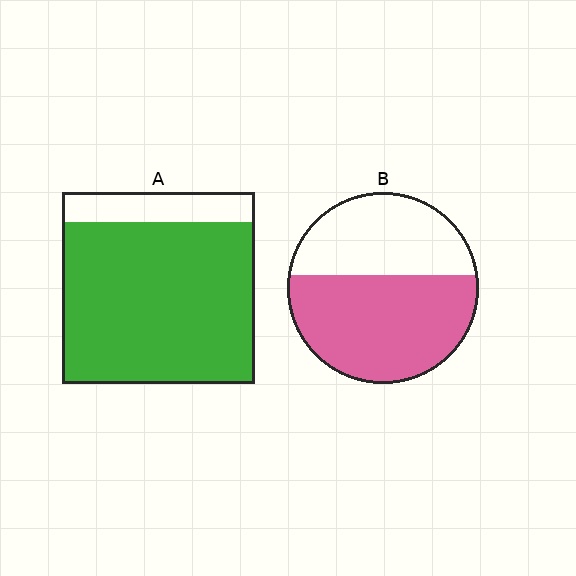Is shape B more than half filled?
Yes.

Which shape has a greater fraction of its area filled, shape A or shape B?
Shape A.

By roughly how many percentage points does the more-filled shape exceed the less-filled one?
By roughly 25 percentage points (A over B).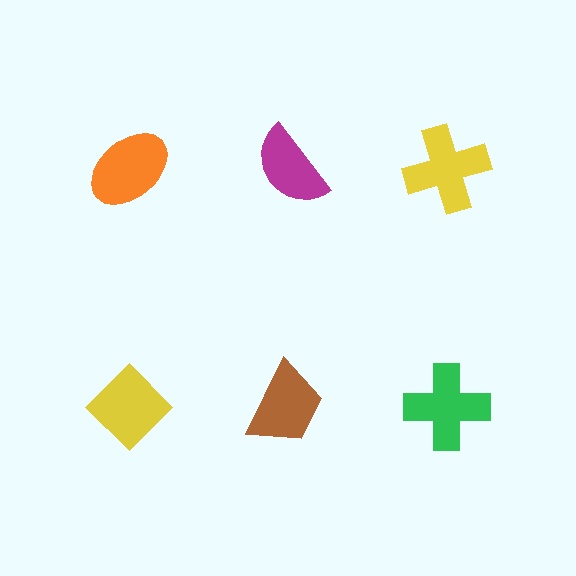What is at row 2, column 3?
A green cross.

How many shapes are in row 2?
3 shapes.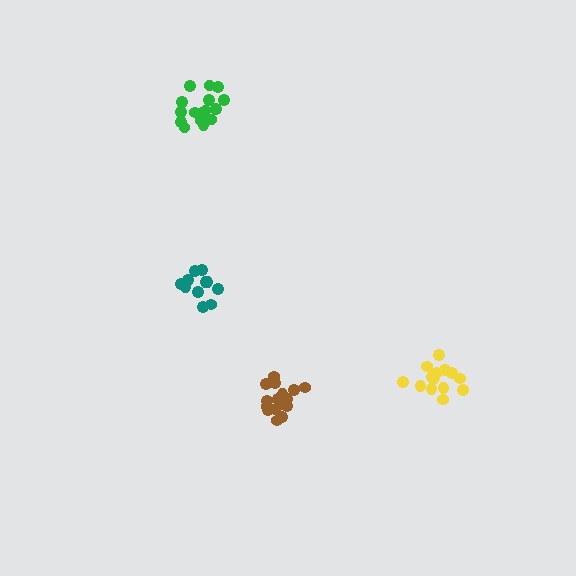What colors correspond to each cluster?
The clusters are colored: brown, yellow, teal, green.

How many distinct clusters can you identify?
There are 4 distinct clusters.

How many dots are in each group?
Group 1: 16 dots, Group 2: 14 dots, Group 3: 11 dots, Group 4: 16 dots (57 total).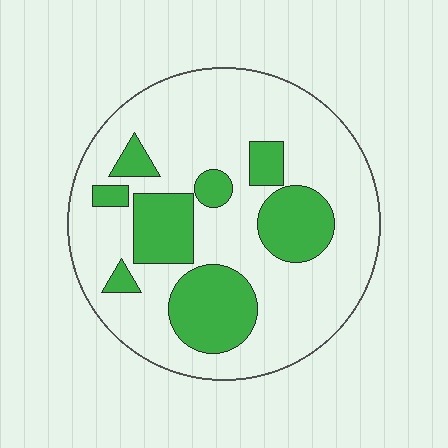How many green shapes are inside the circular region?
8.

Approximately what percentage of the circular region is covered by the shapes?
Approximately 25%.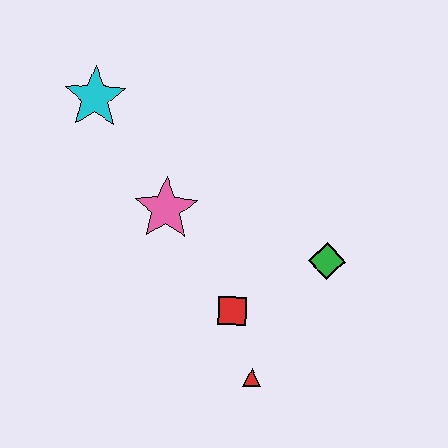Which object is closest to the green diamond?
The red square is closest to the green diamond.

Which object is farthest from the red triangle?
The cyan star is farthest from the red triangle.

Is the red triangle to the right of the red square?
Yes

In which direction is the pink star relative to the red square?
The pink star is above the red square.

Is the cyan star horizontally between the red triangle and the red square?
No